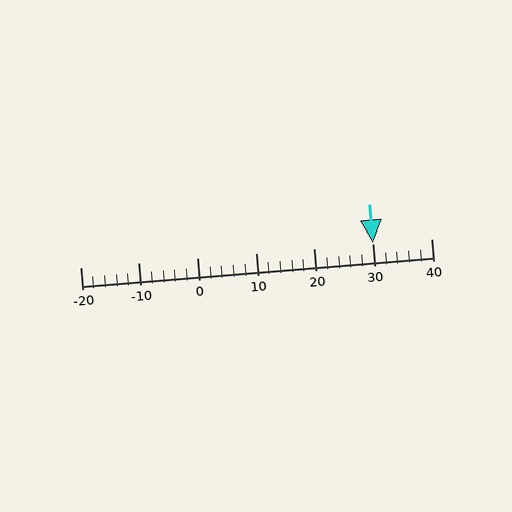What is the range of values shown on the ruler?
The ruler shows values from -20 to 40.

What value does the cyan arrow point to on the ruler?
The cyan arrow points to approximately 30.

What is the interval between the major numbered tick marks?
The major tick marks are spaced 10 units apart.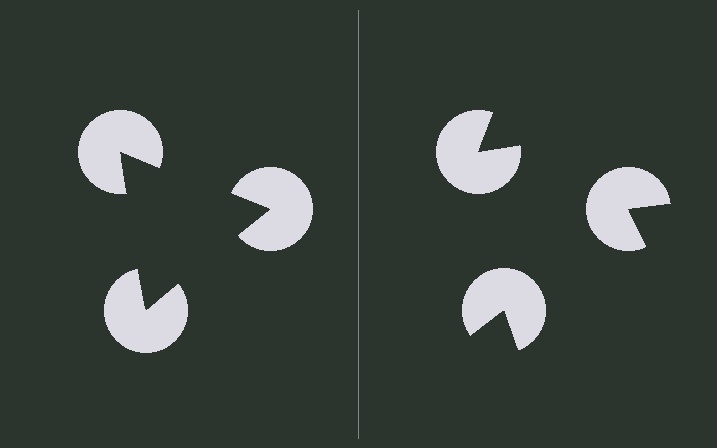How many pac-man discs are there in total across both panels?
6 — 3 on each side.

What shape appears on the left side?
An illusory triangle.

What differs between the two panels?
The pac-man discs are positioned identically on both sides; only the wedge orientations differ. On the left they align to a triangle; on the right they are misaligned.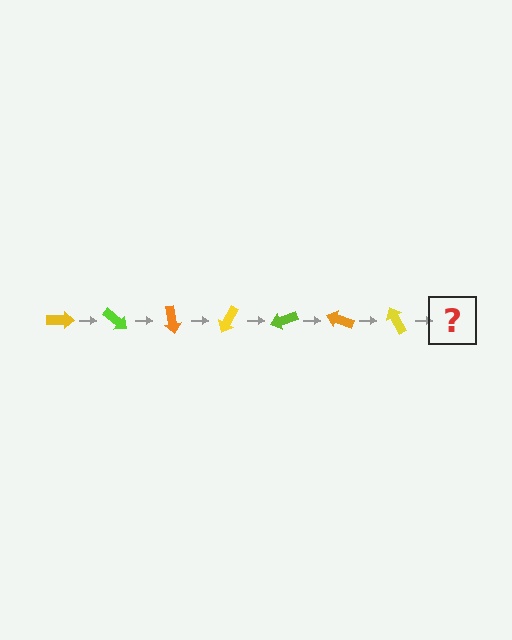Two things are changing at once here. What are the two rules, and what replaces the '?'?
The two rules are that it rotates 40 degrees each step and the color cycles through yellow, lime, and orange. The '?' should be a lime arrow, rotated 280 degrees from the start.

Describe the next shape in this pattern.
It should be a lime arrow, rotated 280 degrees from the start.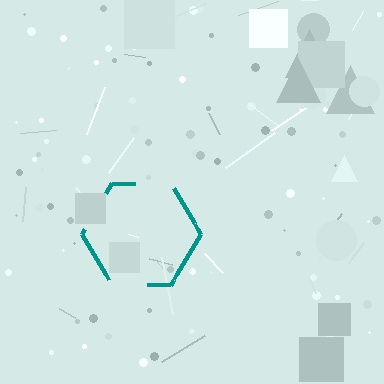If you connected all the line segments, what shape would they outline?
They would outline a hexagon.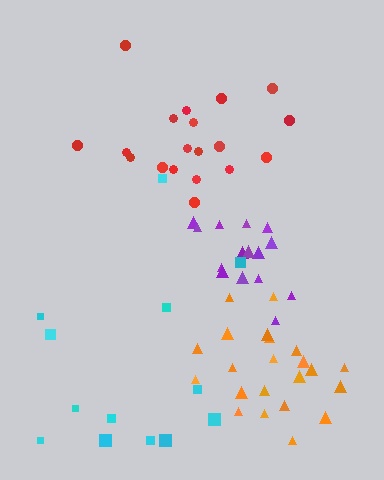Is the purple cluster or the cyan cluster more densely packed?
Purple.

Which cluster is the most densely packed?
Purple.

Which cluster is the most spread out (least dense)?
Cyan.